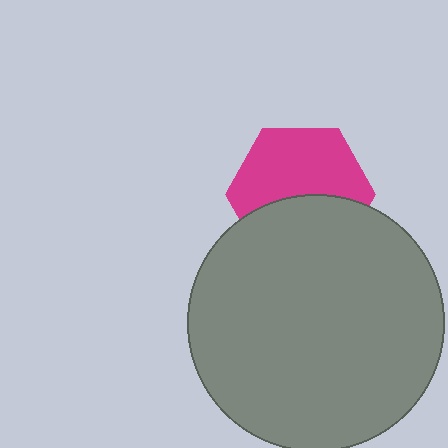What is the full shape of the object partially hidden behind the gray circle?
The partially hidden object is a magenta hexagon.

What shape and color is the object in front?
The object in front is a gray circle.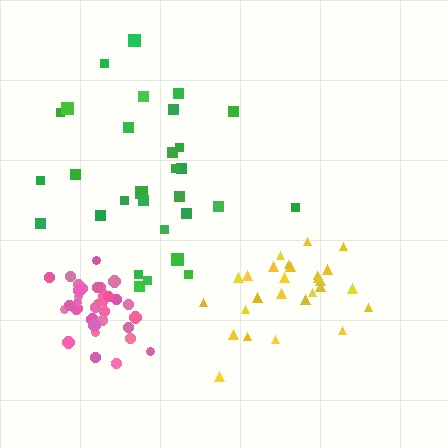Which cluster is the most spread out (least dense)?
Green.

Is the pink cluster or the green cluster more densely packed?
Pink.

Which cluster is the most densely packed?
Pink.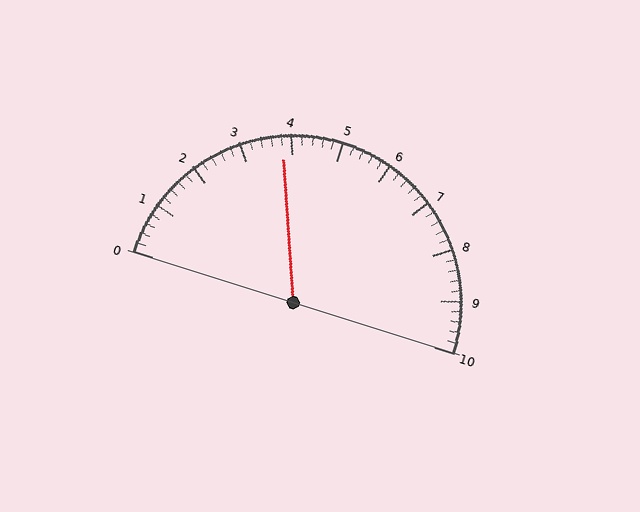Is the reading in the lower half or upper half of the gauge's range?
The reading is in the lower half of the range (0 to 10).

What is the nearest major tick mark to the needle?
The nearest major tick mark is 4.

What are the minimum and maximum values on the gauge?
The gauge ranges from 0 to 10.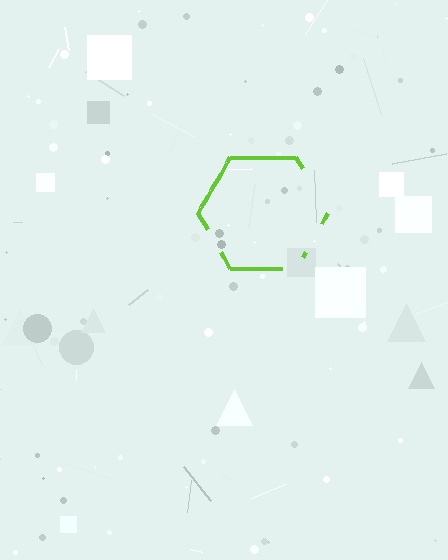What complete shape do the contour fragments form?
The contour fragments form a hexagon.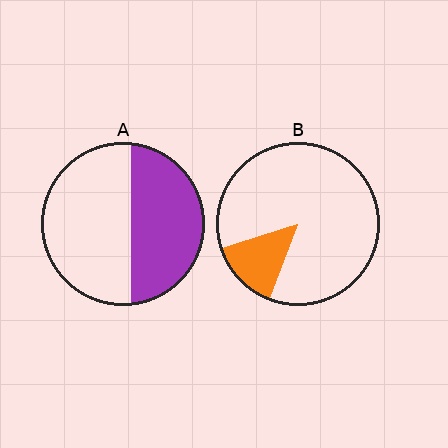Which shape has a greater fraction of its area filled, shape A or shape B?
Shape A.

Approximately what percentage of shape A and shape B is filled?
A is approximately 45% and B is approximately 15%.